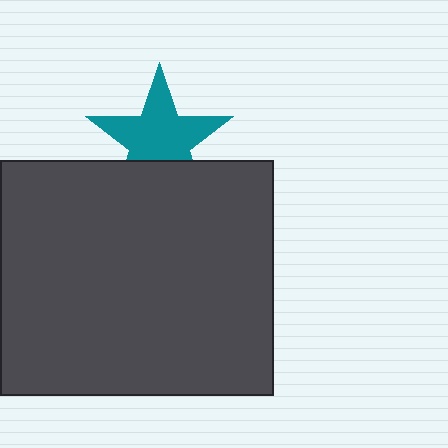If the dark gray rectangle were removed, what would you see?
You would see the complete teal star.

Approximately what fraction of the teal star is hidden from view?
Roughly 28% of the teal star is hidden behind the dark gray rectangle.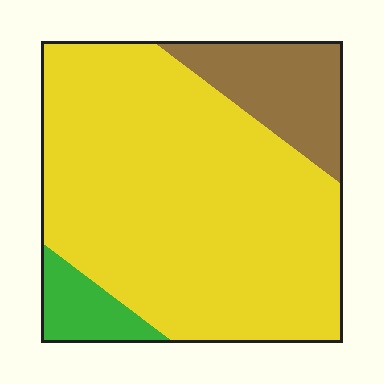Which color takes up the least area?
Green, at roughly 5%.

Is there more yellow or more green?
Yellow.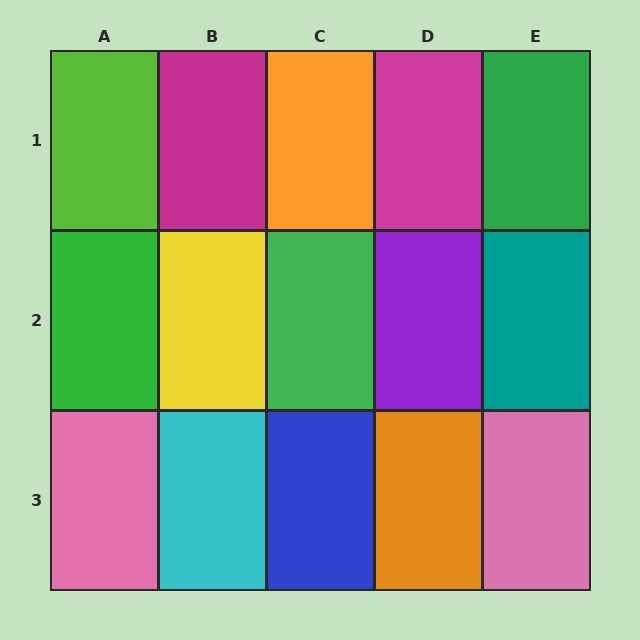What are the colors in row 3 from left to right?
Pink, cyan, blue, orange, pink.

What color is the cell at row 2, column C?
Green.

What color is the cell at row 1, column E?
Green.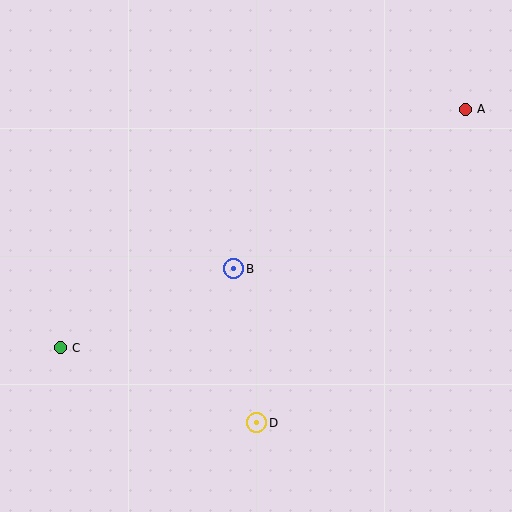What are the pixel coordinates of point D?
Point D is at (257, 423).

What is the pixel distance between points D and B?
The distance between D and B is 156 pixels.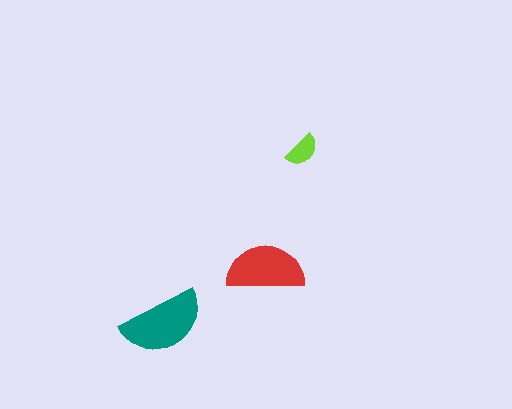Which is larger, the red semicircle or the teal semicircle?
The teal one.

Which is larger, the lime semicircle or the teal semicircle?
The teal one.